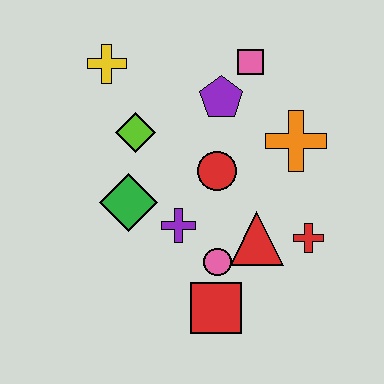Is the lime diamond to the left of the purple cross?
Yes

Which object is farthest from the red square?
The yellow cross is farthest from the red square.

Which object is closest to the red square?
The pink circle is closest to the red square.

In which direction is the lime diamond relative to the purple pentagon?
The lime diamond is to the left of the purple pentagon.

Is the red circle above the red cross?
Yes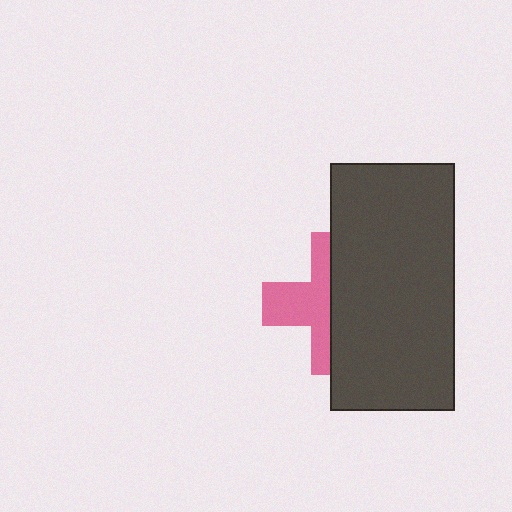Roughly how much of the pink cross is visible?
A small part of it is visible (roughly 45%).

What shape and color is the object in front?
The object in front is a dark gray rectangle.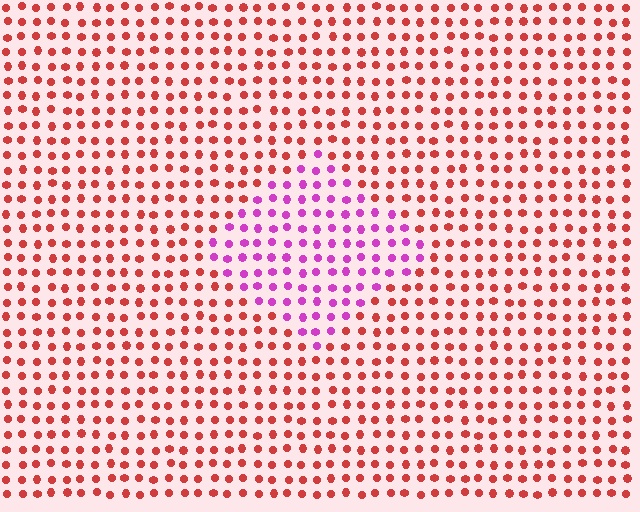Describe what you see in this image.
The image is filled with small red elements in a uniform arrangement. A diamond-shaped region is visible where the elements are tinted to a slightly different hue, forming a subtle color boundary.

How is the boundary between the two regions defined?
The boundary is defined purely by a slight shift in hue (about 55 degrees). Spacing, size, and orientation are identical on both sides.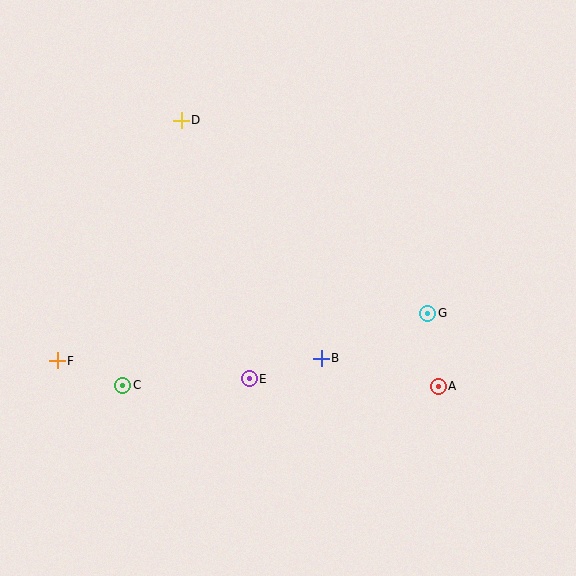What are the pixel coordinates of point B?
Point B is at (321, 358).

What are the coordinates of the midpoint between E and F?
The midpoint between E and F is at (153, 370).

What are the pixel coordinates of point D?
Point D is at (181, 120).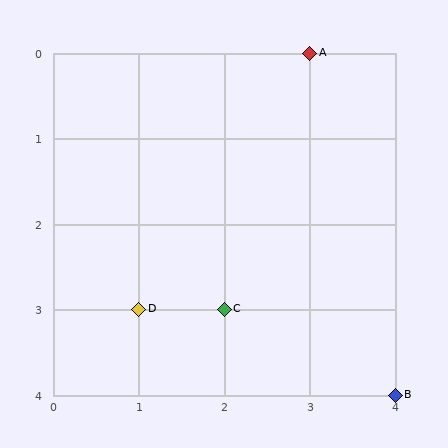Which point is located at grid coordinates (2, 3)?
Point C is at (2, 3).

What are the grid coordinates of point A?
Point A is at grid coordinates (3, 0).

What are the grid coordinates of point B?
Point B is at grid coordinates (4, 4).